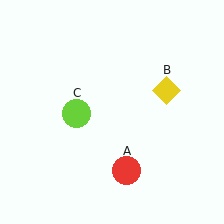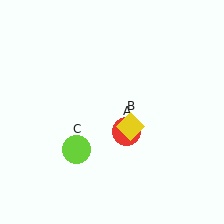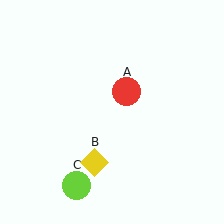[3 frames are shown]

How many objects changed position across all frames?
3 objects changed position: red circle (object A), yellow diamond (object B), lime circle (object C).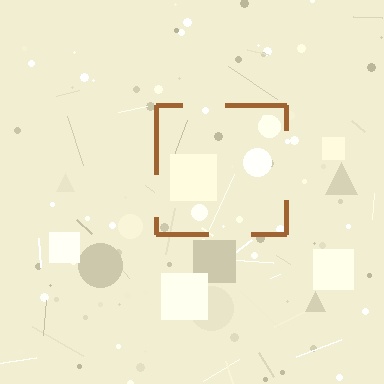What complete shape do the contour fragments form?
The contour fragments form a square.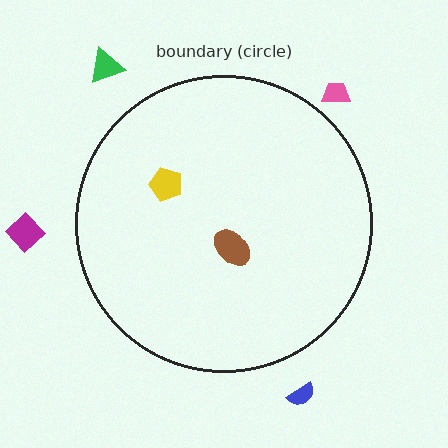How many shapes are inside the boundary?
2 inside, 4 outside.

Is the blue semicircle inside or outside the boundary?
Outside.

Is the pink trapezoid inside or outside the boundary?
Outside.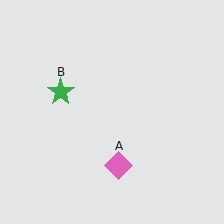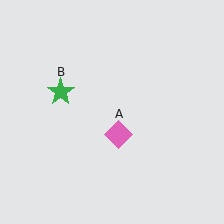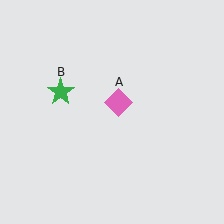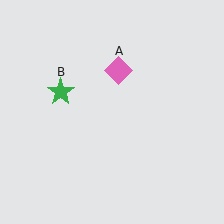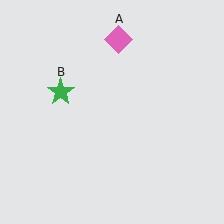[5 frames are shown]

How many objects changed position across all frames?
1 object changed position: pink diamond (object A).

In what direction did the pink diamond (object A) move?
The pink diamond (object A) moved up.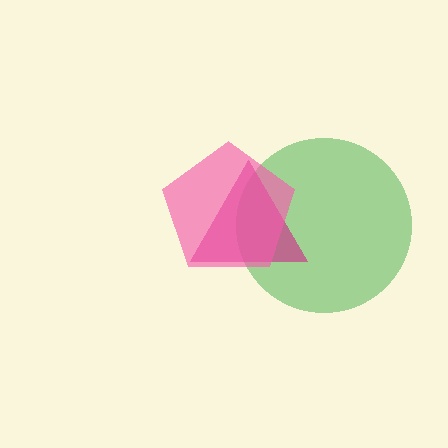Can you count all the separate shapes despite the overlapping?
Yes, there are 3 separate shapes.